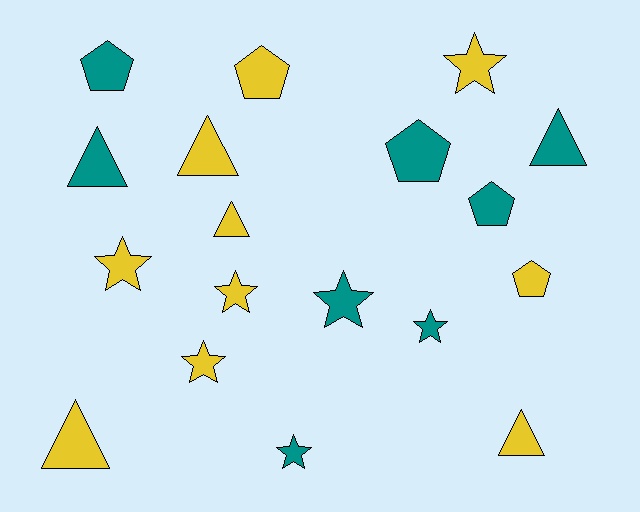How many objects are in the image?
There are 18 objects.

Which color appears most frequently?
Yellow, with 10 objects.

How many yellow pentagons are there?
There are 2 yellow pentagons.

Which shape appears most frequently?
Star, with 7 objects.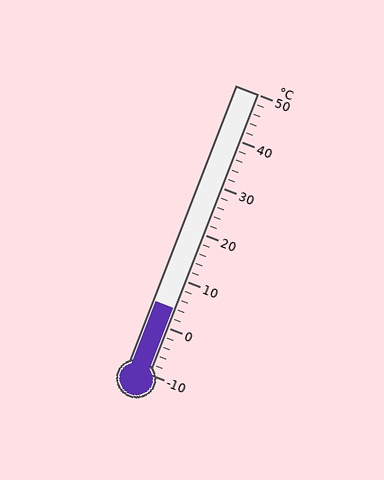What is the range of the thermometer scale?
The thermometer scale ranges from -10°C to 50°C.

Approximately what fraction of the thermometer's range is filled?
The thermometer is filled to approximately 25% of its range.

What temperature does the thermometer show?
The thermometer shows approximately 4°C.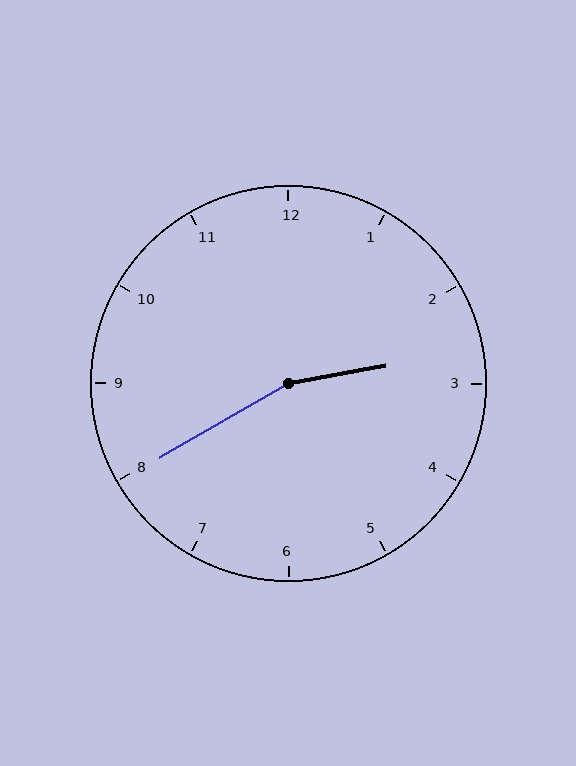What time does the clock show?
2:40.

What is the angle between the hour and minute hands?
Approximately 160 degrees.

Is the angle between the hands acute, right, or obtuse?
It is obtuse.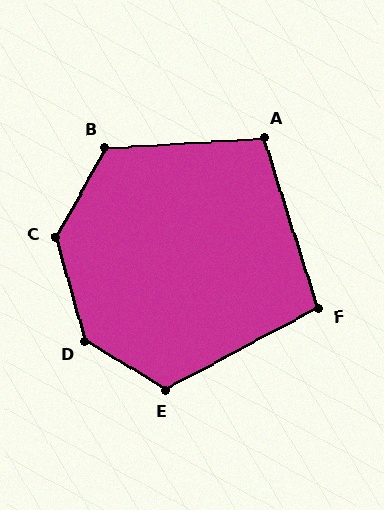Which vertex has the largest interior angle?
D, at approximately 137 degrees.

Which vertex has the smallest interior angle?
F, at approximately 100 degrees.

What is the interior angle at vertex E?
Approximately 121 degrees (obtuse).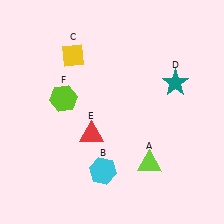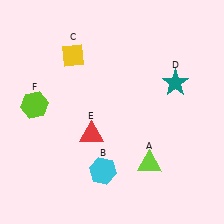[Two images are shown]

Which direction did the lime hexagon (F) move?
The lime hexagon (F) moved left.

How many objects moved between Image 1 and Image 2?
1 object moved between the two images.